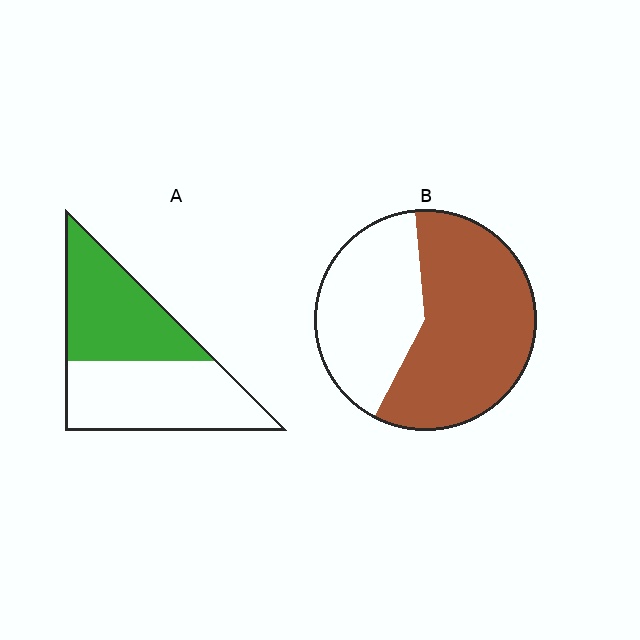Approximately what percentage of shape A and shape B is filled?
A is approximately 45% and B is approximately 60%.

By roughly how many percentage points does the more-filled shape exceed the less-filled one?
By roughly 10 percentage points (B over A).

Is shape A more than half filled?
Roughly half.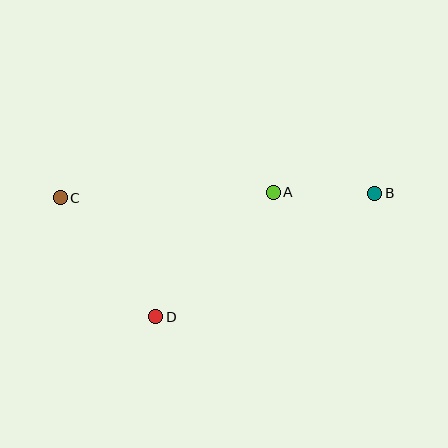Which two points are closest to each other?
Points A and B are closest to each other.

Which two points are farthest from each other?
Points B and C are farthest from each other.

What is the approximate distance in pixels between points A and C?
The distance between A and C is approximately 213 pixels.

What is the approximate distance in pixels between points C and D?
The distance between C and D is approximately 153 pixels.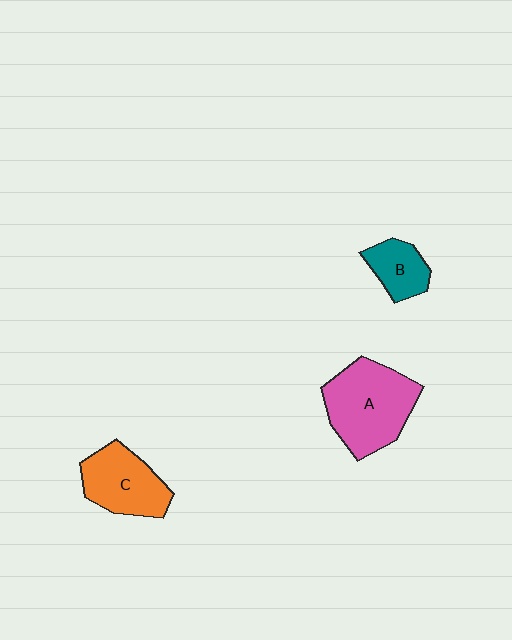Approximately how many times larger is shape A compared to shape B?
Approximately 2.3 times.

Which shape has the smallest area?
Shape B (teal).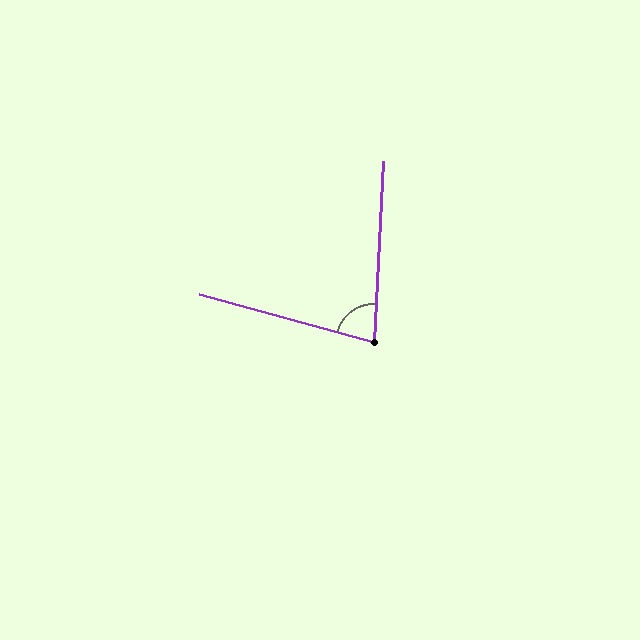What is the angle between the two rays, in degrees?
Approximately 78 degrees.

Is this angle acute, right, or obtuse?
It is acute.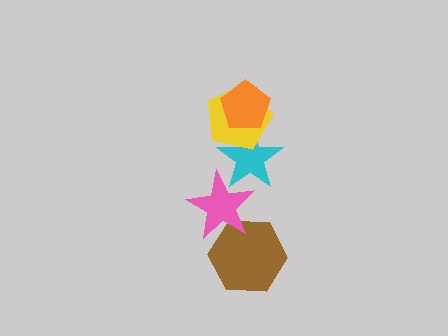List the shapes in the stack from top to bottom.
From top to bottom: the orange pentagon, the yellow pentagon, the cyan star, the pink star, the brown hexagon.